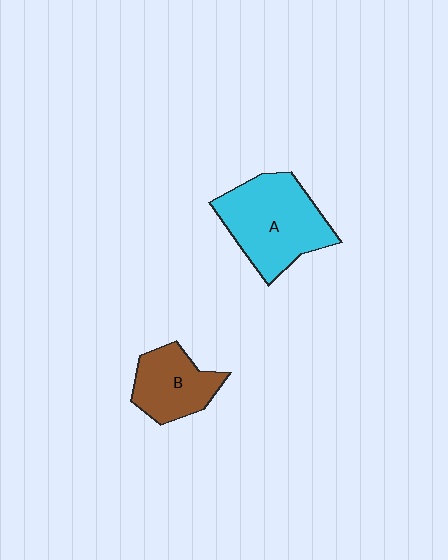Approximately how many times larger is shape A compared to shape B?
Approximately 1.6 times.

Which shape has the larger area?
Shape A (cyan).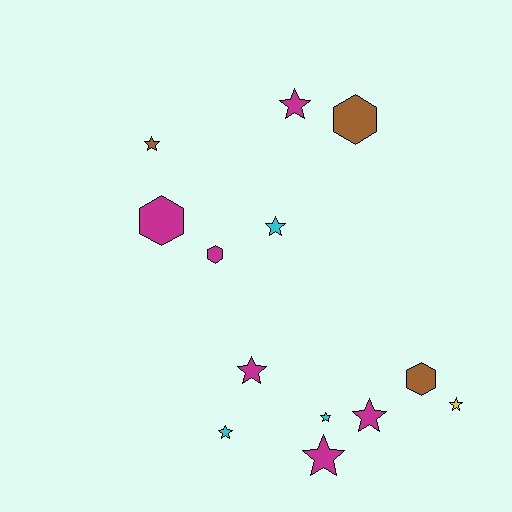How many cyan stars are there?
There are 3 cyan stars.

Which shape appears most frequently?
Star, with 9 objects.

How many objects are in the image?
There are 13 objects.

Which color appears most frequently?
Magenta, with 6 objects.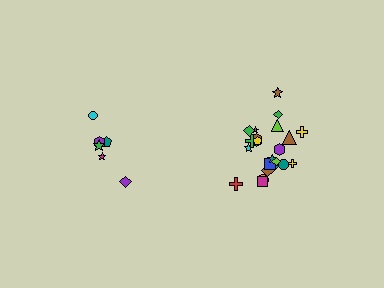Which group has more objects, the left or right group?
The right group.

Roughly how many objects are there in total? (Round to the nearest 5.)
Roughly 30 objects in total.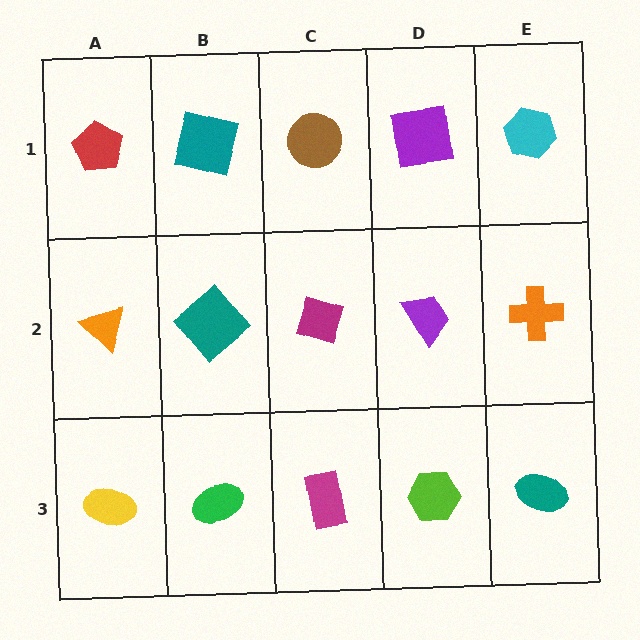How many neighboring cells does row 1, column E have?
2.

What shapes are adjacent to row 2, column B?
A teal square (row 1, column B), a green ellipse (row 3, column B), an orange triangle (row 2, column A), a magenta diamond (row 2, column C).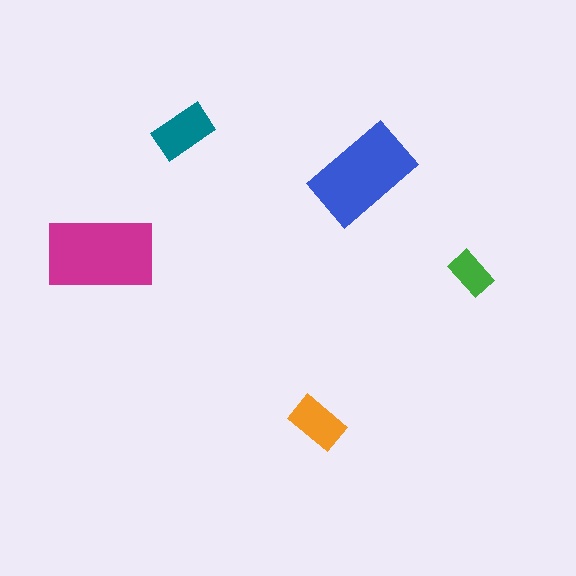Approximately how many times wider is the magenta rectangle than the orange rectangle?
About 2 times wider.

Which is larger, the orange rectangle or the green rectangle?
The orange one.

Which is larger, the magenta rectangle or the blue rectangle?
The magenta one.